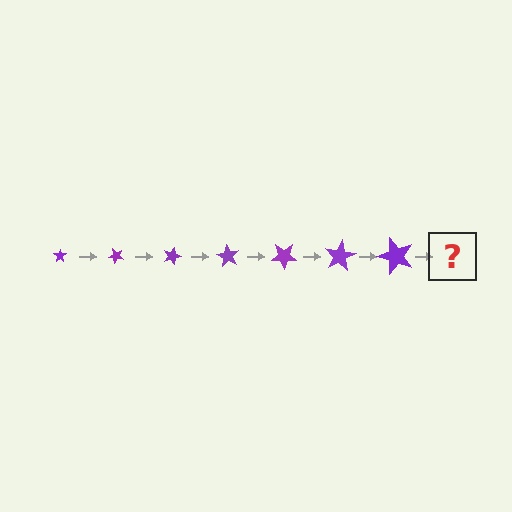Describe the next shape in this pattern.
It should be a star, larger than the previous one and rotated 315 degrees from the start.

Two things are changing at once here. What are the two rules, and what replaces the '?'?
The two rules are that the star grows larger each step and it rotates 45 degrees each step. The '?' should be a star, larger than the previous one and rotated 315 degrees from the start.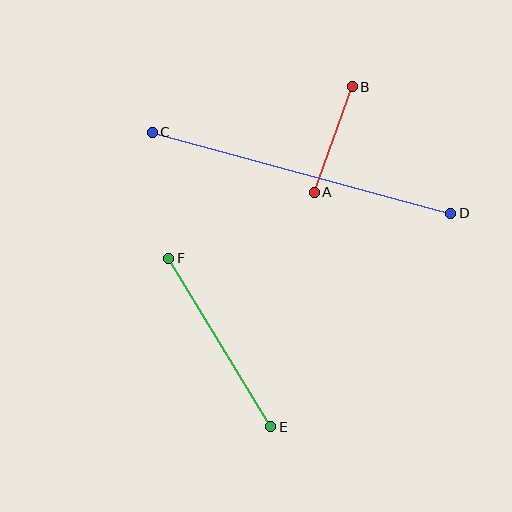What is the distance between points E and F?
The distance is approximately 197 pixels.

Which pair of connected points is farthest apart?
Points C and D are farthest apart.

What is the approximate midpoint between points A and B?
The midpoint is at approximately (333, 139) pixels.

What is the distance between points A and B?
The distance is approximately 112 pixels.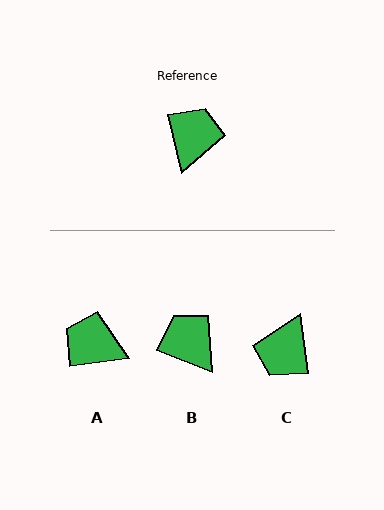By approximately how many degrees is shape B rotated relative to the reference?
Approximately 54 degrees counter-clockwise.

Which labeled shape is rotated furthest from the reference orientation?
C, about 173 degrees away.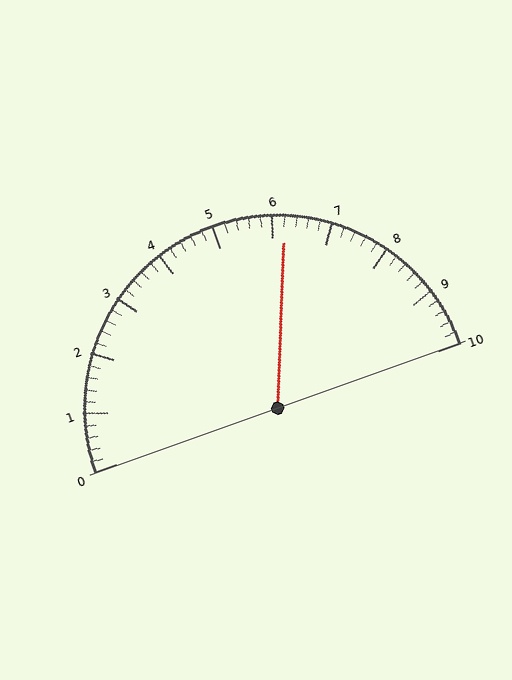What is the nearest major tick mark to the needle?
The nearest major tick mark is 6.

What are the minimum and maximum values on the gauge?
The gauge ranges from 0 to 10.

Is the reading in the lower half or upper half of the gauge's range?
The reading is in the upper half of the range (0 to 10).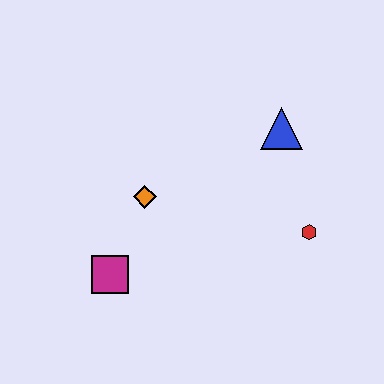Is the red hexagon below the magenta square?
No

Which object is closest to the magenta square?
The orange diamond is closest to the magenta square.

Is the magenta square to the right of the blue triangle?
No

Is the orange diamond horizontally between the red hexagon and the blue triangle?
No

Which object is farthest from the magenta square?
The blue triangle is farthest from the magenta square.